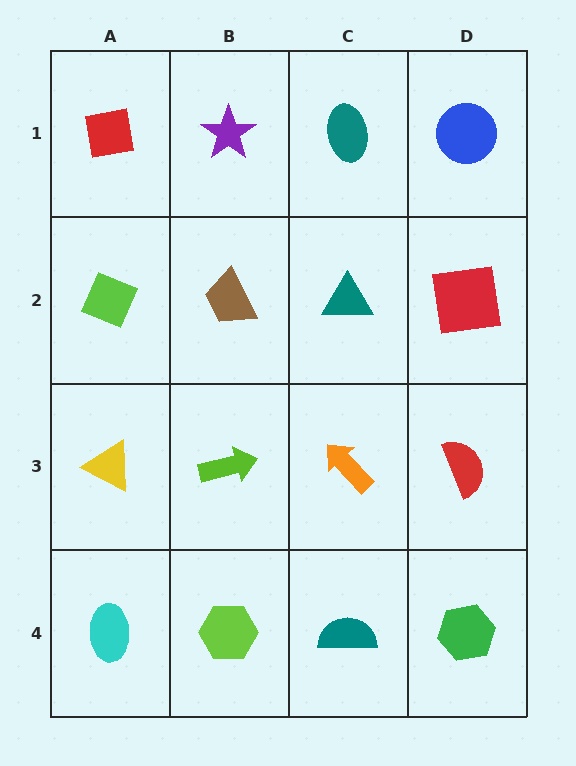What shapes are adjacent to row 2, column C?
A teal ellipse (row 1, column C), an orange arrow (row 3, column C), a brown trapezoid (row 2, column B), a red square (row 2, column D).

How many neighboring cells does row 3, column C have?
4.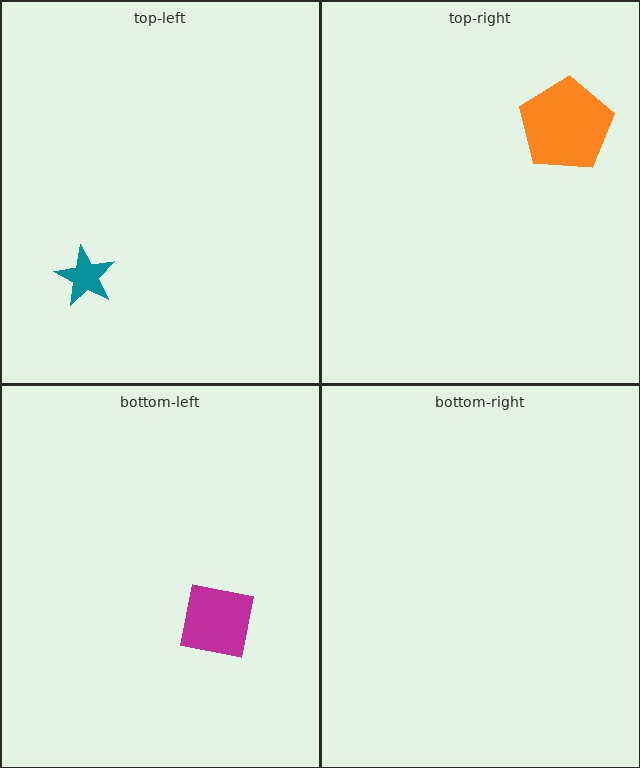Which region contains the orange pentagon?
The top-right region.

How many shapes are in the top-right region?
1.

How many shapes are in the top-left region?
1.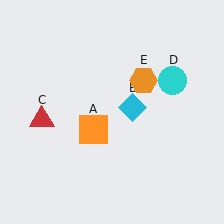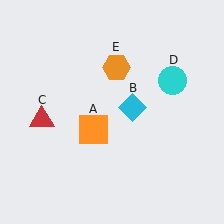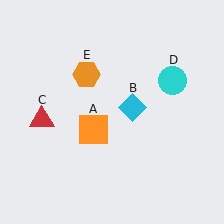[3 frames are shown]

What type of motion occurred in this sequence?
The orange hexagon (object E) rotated counterclockwise around the center of the scene.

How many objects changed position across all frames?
1 object changed position: orange hexagon (object E).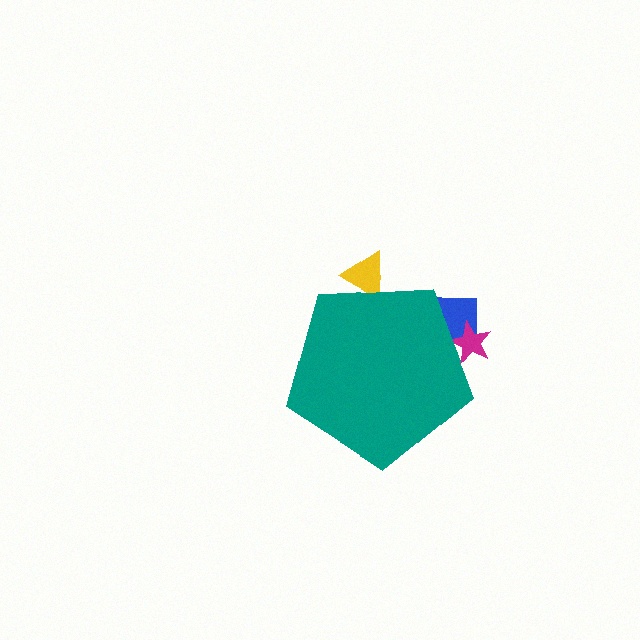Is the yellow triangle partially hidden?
Yes, the yellow triangle is partially hidden behind the teal pentagon.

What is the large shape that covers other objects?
A teal pentagon.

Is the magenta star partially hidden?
Yes, the magenta star is partially hidden behind the teal pentagon.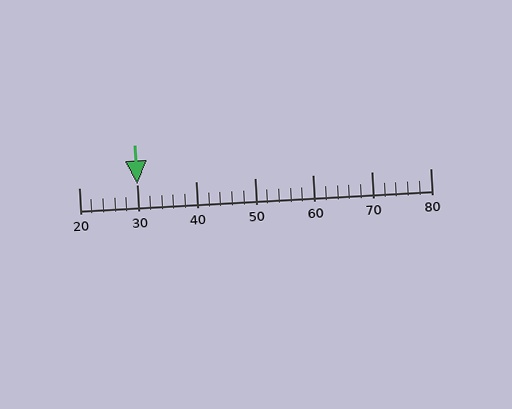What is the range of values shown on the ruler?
The ruler shows values from 20 to 80.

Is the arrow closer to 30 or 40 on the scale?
The arrow is closer to 30.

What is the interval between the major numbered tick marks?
The major tick marks are spaced 10 units apart.